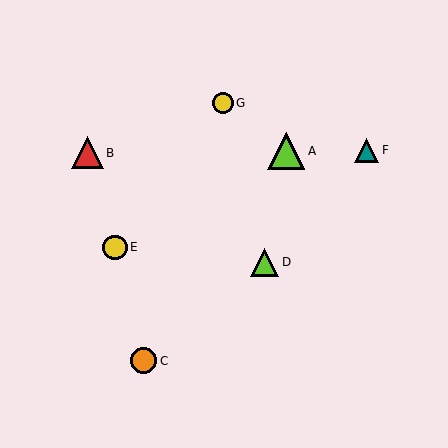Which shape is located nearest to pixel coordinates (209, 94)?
The yellow circle (labeled G) at (223, 103) is nearest to that location.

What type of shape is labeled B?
Shape B is a red triangle.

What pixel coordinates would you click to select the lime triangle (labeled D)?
Click at (264, 262) to select the lime triangle D.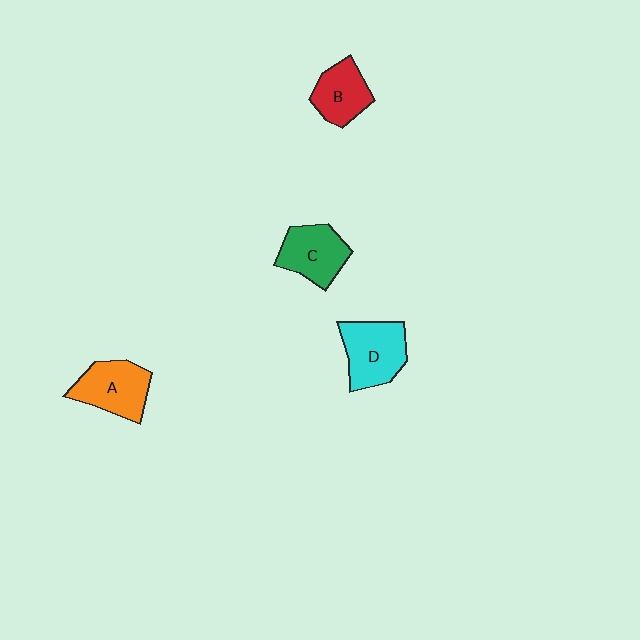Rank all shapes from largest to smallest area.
From largest to smallest: D (cyan), A (orange), C (green), B (red).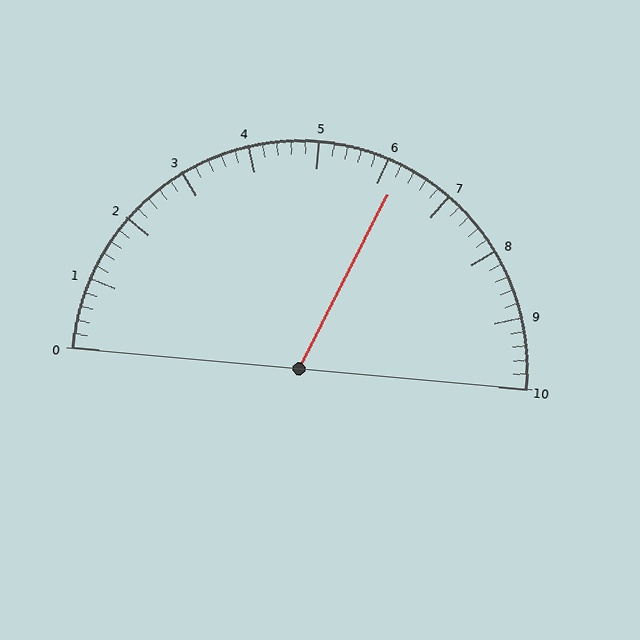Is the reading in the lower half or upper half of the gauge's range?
The reading is in the upper half of the range (0 to 10).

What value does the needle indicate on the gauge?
The needle indicates approximately 6.2.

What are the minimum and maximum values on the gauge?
The gauge ranges from 0 to 10.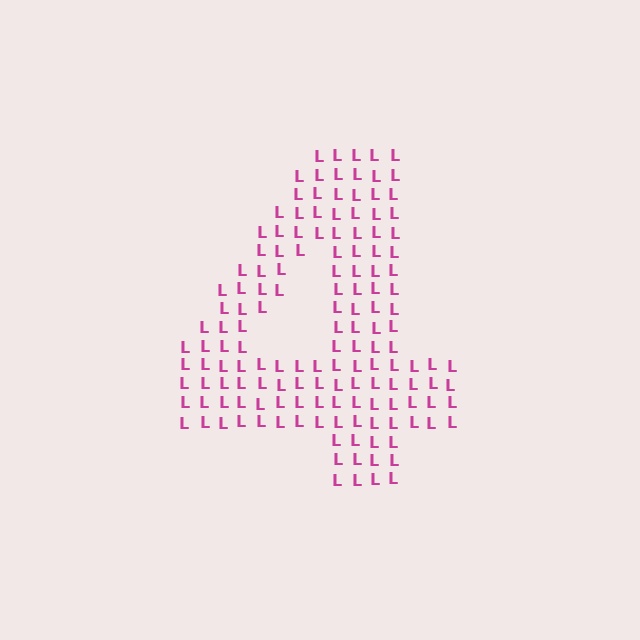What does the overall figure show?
The overall figure shows the digit 4.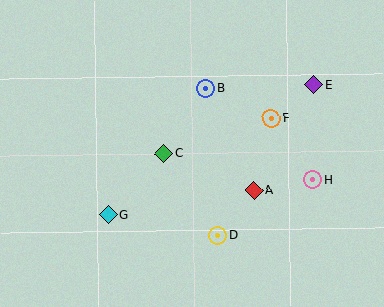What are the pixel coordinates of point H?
Point H is at (313, 180).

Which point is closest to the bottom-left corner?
Point G is closest to the bottom-left corner.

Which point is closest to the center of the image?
Point C at (164, 154) is closest to the center.